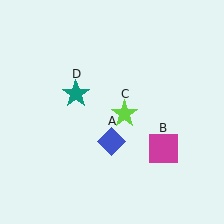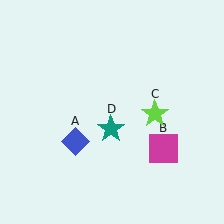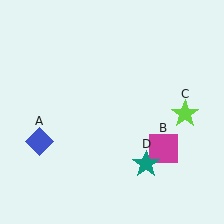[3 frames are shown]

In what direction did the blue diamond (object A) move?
The blue diamond (object A) moved left.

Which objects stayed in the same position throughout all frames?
Magenta square (object B) remained stationary.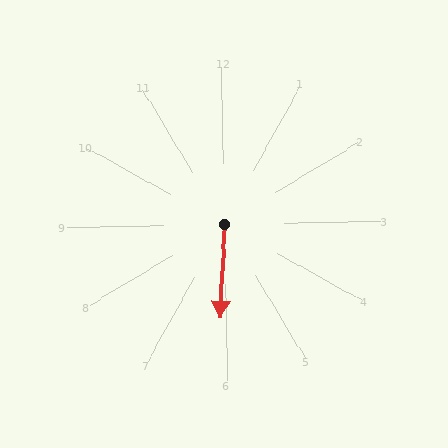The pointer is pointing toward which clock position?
Roughly 6 o'clock.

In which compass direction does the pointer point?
South.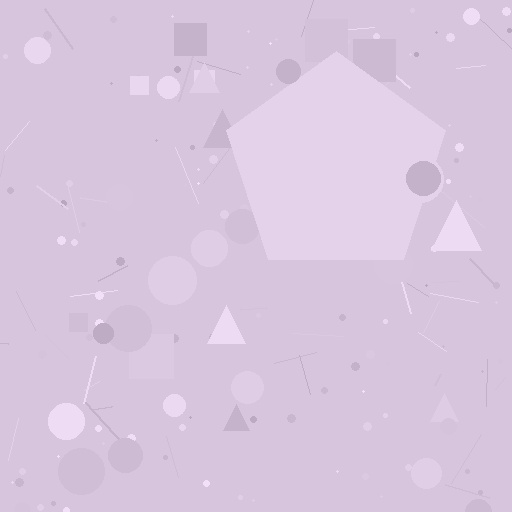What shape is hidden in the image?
A pentagon is hidden in the image.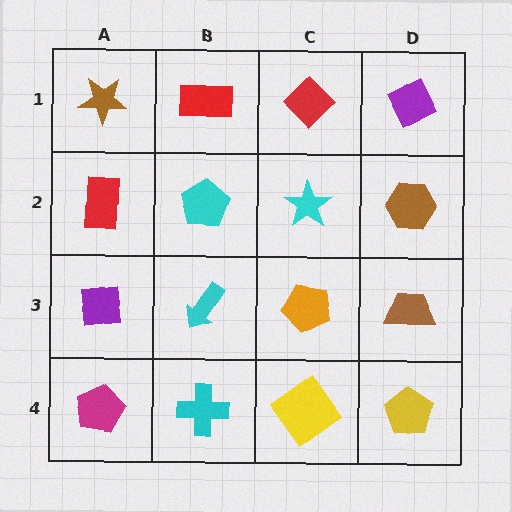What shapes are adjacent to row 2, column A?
A brown star (row 1, column A), a purple square (row 3, column A), a cyan pentagon (row 2, column B).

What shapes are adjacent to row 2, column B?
A red rectangle (row 1, column B), a cyan arrow (row 3, column B), a red rectangle (row 2, column A), a cyan star (row 2, column C).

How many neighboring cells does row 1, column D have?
2.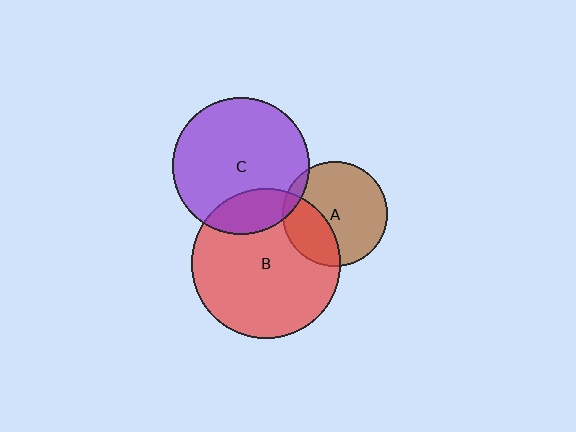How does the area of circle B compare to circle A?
Approximately 2.0 times.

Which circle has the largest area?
Circle B (red).